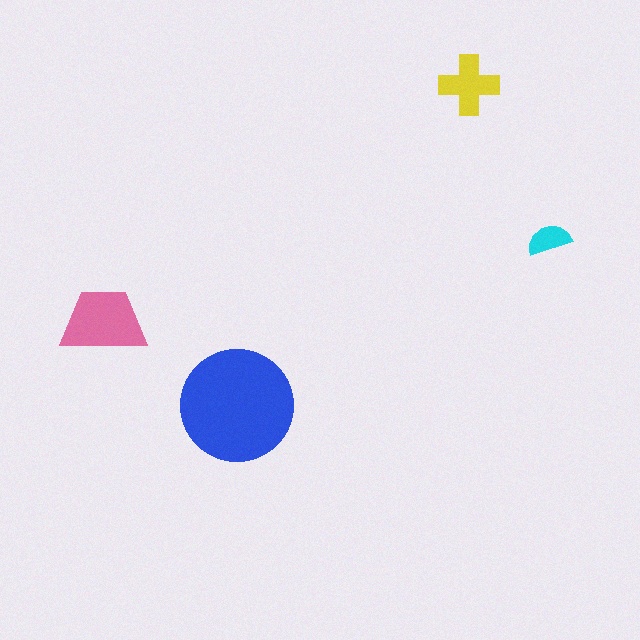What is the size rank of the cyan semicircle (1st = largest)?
4th.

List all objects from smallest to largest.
The cyan semicircle, the yellow cross, the pink trapezoid, the blue circle.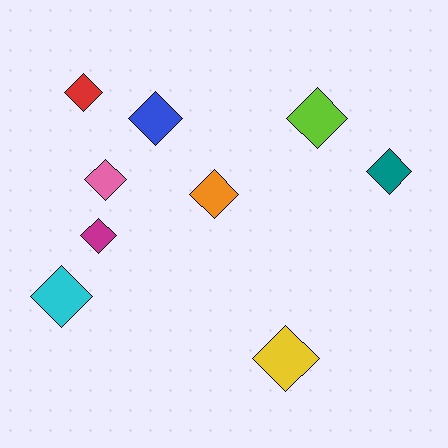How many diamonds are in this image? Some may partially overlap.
There are 9 diamonds.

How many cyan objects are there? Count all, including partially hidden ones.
There is 1 cyan object.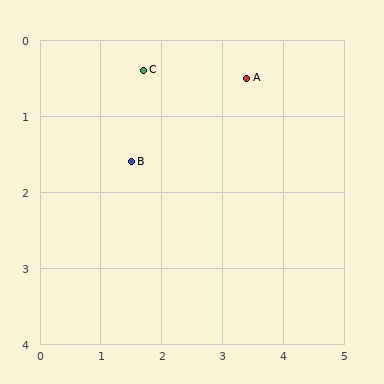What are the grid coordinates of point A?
Point A is at approximately (3.4, 0.5).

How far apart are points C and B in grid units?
Points C and B are about 1.2 grid units apart.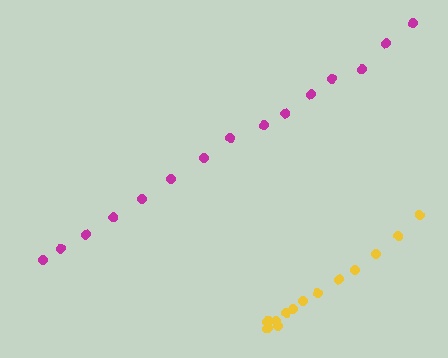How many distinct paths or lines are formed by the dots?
There are 2 distinct paths.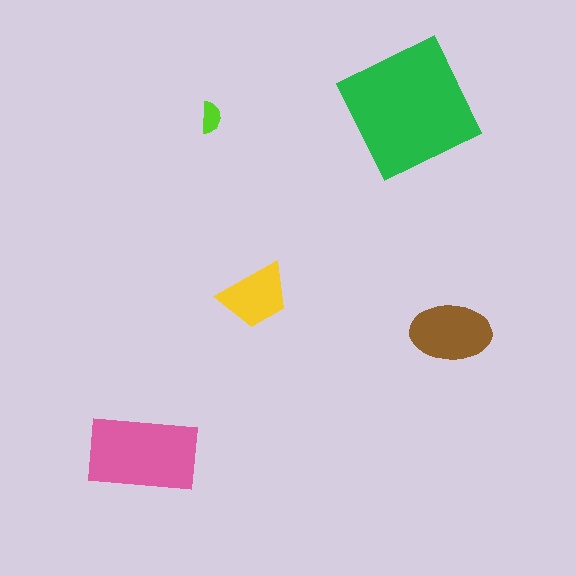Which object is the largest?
The green square.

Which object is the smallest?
The lime semicircle.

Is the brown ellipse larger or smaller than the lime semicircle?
Larger.